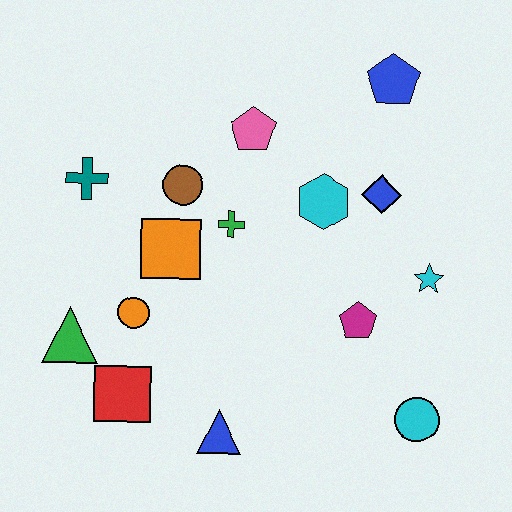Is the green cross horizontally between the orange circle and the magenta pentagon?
Yes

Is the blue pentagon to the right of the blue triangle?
Yes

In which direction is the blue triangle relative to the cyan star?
The blue triangle is to the left of the cyan star.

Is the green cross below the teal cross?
Yes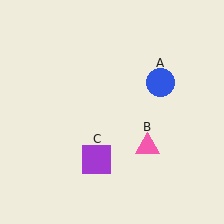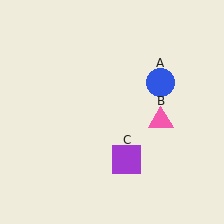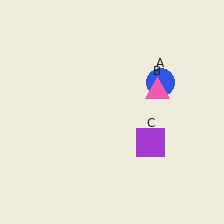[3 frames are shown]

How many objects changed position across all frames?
2 objects changed position: pink triangle (object B), purple square (object C).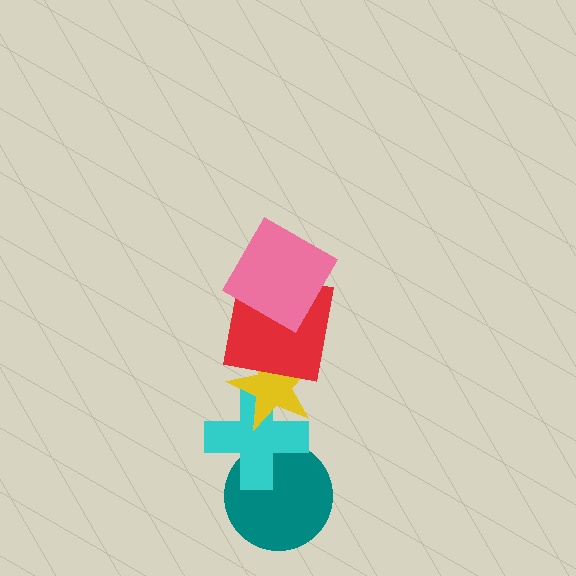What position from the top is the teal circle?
The teal circle is 5th from the top.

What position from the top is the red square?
The red square is 2nd from the top.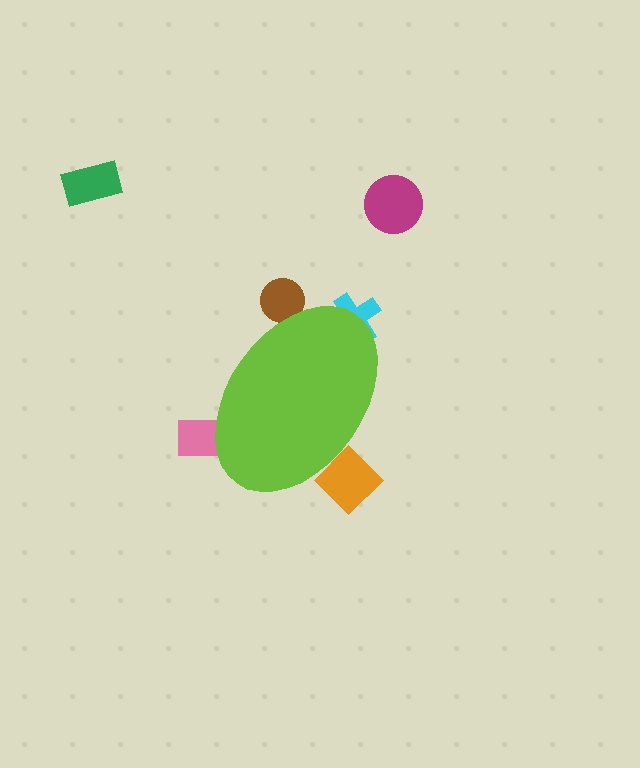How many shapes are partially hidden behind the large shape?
4 shapes are partially hidden.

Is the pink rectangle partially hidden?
Yes, the pink rectangle is partially hidden behind the lime ellipse.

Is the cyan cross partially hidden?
Yes, the cyan cross is partially hidden behind the lime ellipse.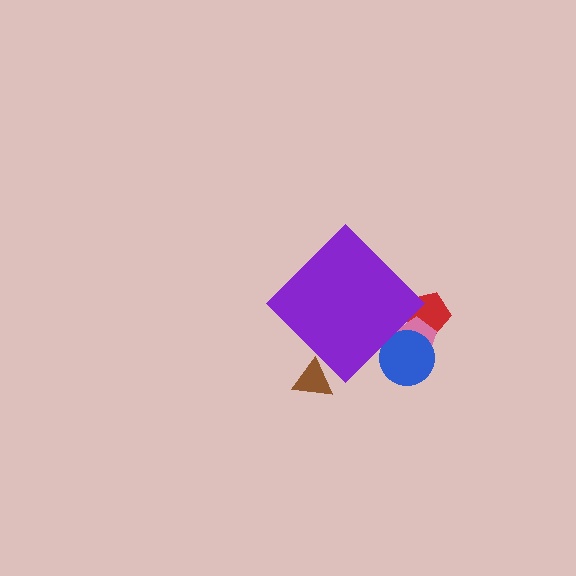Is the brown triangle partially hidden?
Yes, the brown triangle is partially hidden behind the purple diamond.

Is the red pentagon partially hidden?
Yes, the red pentagon is partially hidden behind the purple diamond.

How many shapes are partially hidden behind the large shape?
4 shapes are partially hidden.